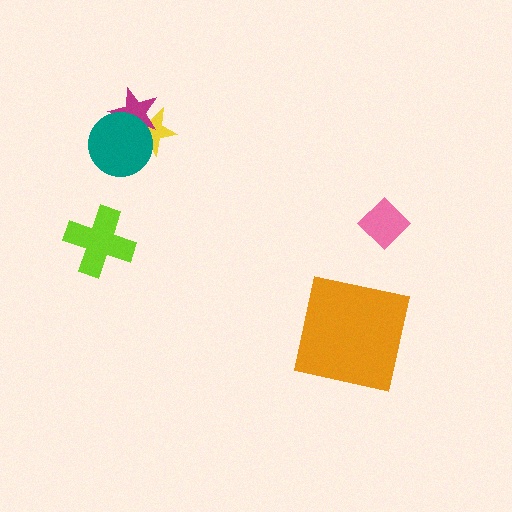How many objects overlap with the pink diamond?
0 objects overlap with the pink diamond.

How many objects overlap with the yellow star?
2 objects overlap with the yellow star.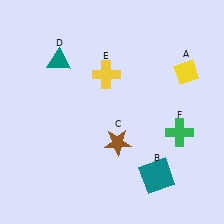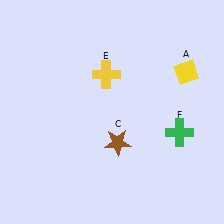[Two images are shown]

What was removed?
The teal triangle (D), the teal square (B) were removed in Image 2.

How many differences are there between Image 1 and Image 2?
There are 2 differences between the two images.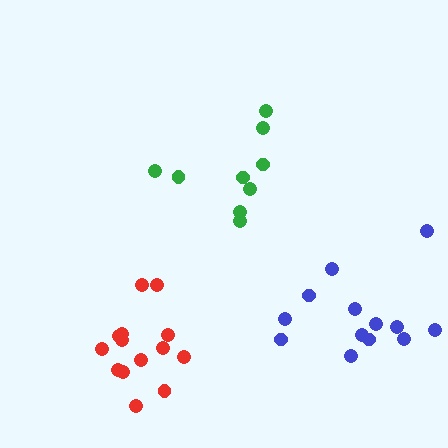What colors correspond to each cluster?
The clusters are colored: blue, green, red.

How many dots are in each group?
Group 1: 13 dots, Group 2: 9 dots, Group 3: 14 dots (36 total).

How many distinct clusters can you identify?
There are 3 distinct clusters.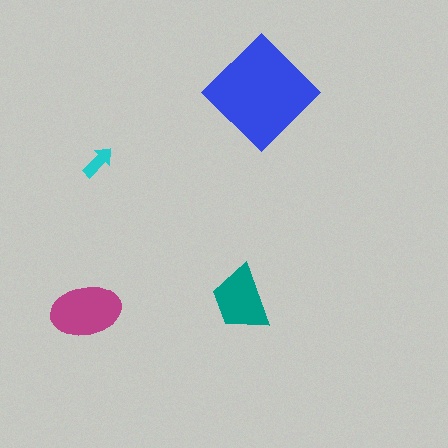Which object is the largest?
The blue diamond.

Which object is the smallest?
The cyan arrow.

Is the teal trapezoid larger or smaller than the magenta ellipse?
Smaller.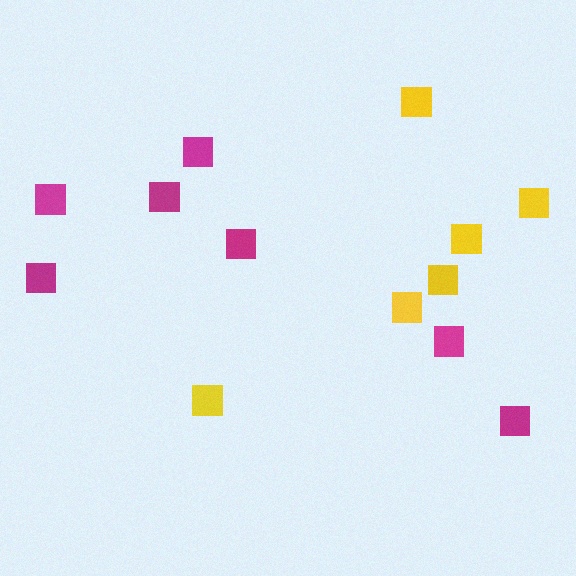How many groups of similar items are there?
There are 2 groups: one group of magenta squares (7) and one group of yellow squares (6).